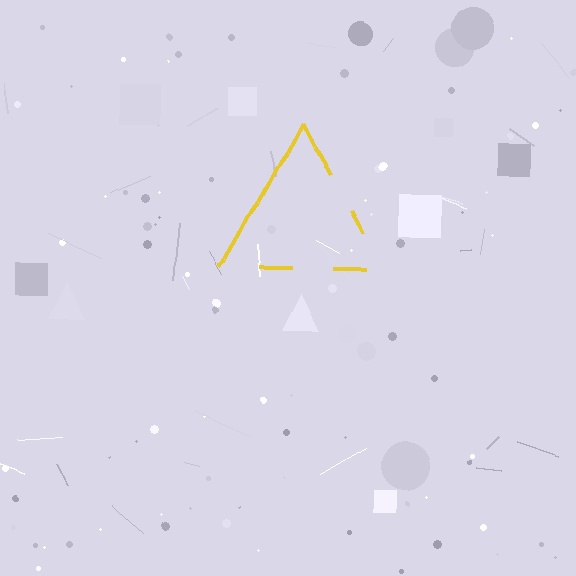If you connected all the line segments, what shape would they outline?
They would outline a triangle.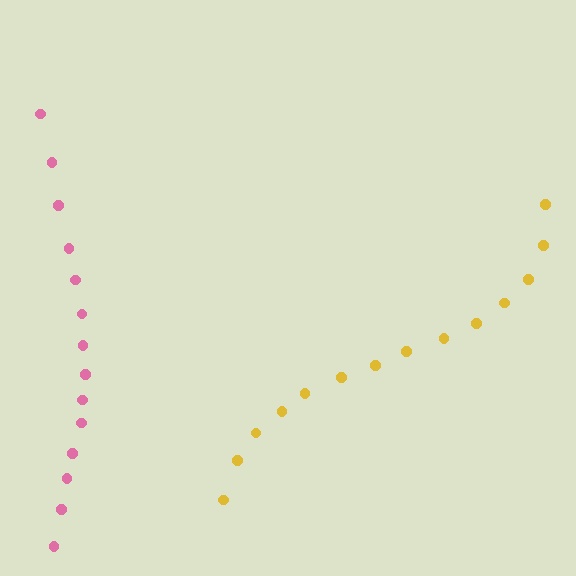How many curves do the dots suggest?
There are 2 distinct paths.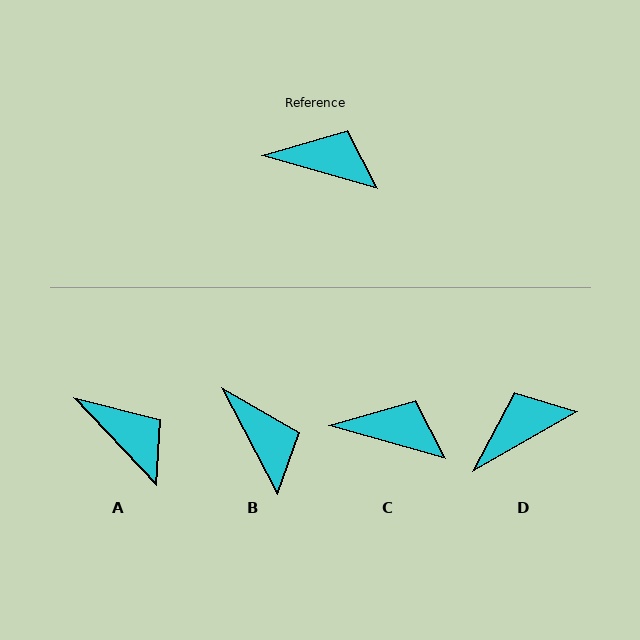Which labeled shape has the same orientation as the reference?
C.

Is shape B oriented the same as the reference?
No, it is off by about 46 degrees.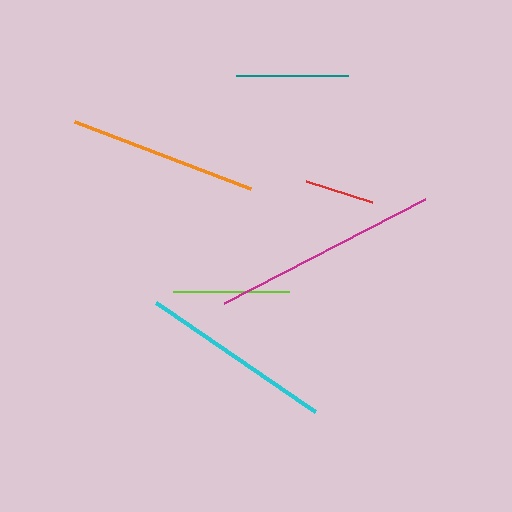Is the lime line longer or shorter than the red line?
The lime line is longer than the red line.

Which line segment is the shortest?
The red line is the shortest at approximately 70 pixels.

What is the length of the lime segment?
The lime segment is approximately 116 pixels long.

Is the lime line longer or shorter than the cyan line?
The cyan line is longer than the lime line.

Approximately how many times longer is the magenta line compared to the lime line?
The magenta line is approximately 2.0 times the length of the lime line.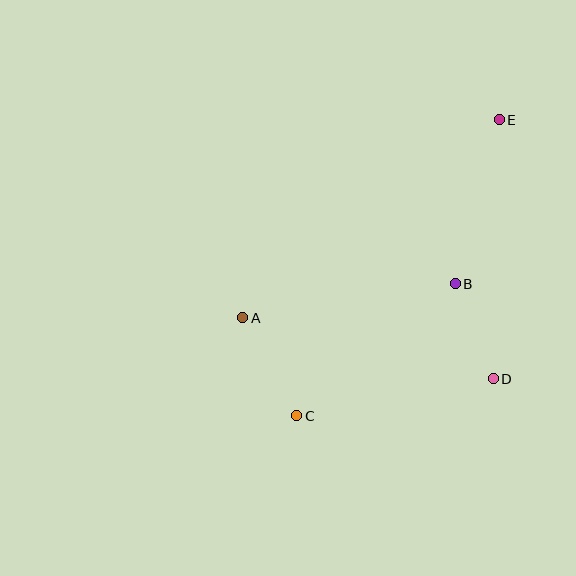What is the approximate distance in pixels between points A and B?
The distance between A and B is approximately 216 pixels.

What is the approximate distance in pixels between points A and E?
The distance between A and E is approximately 324 pixels.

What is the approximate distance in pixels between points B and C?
The distance between B and C is approximately 206 pixels.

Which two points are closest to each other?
Points B and D are closest to each other.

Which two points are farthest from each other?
Points C and E are farthest from each other.